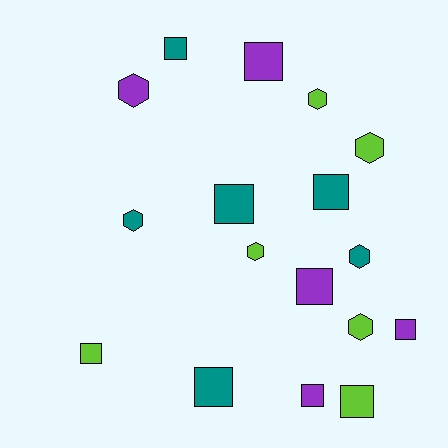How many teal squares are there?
There are 4 teal squares.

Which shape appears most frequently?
Square, with 10 objects.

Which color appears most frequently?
Lime, with 6 objects.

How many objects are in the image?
There are 17 objects.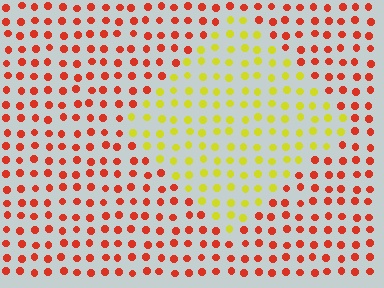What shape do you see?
I see a diamond.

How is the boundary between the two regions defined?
The boundary is defined purely by a slight shift in hue (about 59 degrees). Spacing, size, and orientation are identical on both sides.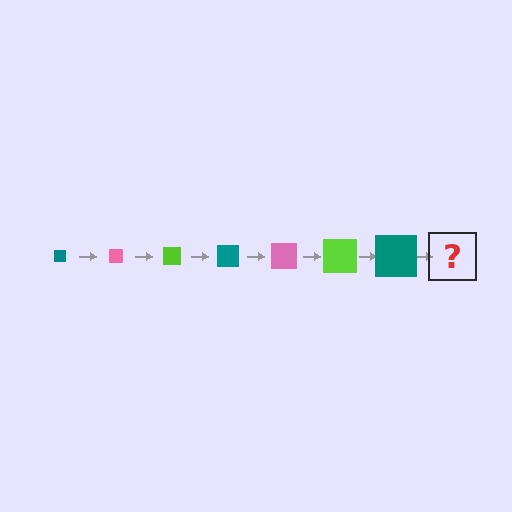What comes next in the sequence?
The next element should be a pink square, larger than the previous one.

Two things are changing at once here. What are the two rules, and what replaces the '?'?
The two rules are that the square grows larger each step and the color cycles through teal, pink, and lime. The '?' should be a pink square, larger than the previous one.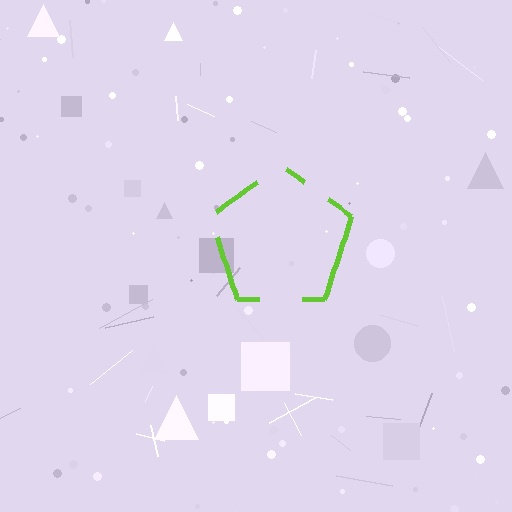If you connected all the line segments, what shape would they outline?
They would outline a pentagon.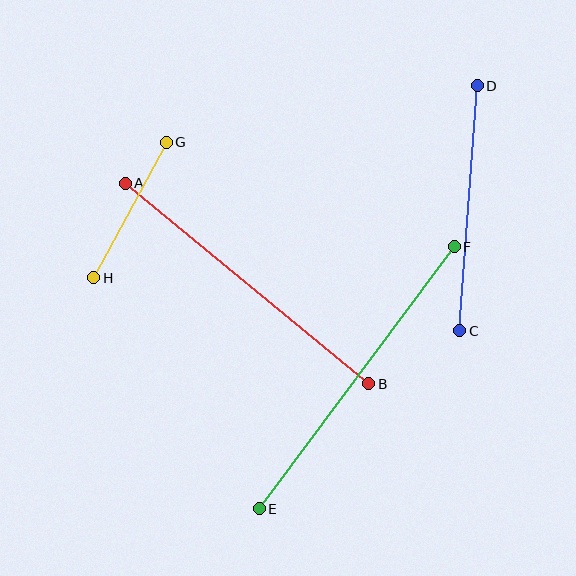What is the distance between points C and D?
The distance is approximately 245 pixels.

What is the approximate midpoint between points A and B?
The midpoint is at approximately (247, 284) pixels.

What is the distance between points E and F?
The distance is approximately 327 pixels.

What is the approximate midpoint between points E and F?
The midpoint is at approximately (357, 378) pixels.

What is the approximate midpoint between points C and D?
The midpoint is at approximately (469, 208) pixels.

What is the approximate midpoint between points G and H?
The midpoint is at approximately (130, 210) pixels.